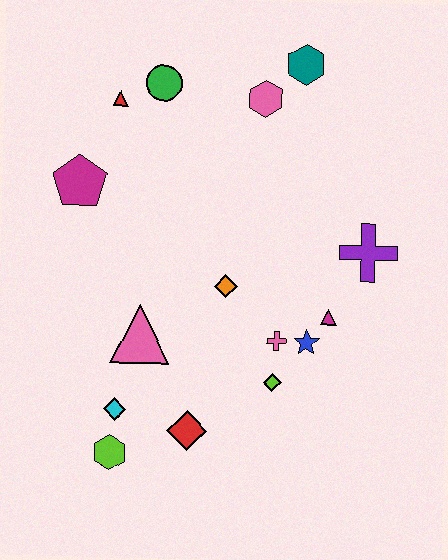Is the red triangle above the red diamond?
Yes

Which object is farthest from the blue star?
The red triangle is farthest from the blue star.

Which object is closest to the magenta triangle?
The blue star is closest to the magenta triangle.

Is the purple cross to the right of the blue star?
Yes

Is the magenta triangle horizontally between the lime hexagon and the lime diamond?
No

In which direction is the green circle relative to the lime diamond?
The green circle is above the lime diamond.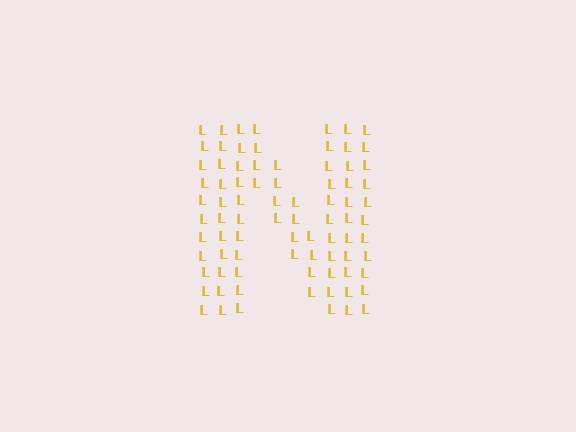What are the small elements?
The small elements are letter L's.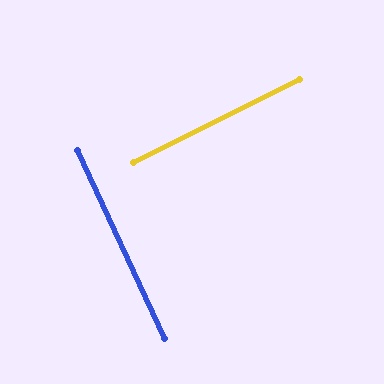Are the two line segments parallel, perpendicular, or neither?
Perpendicular — they meet at approximately 88°.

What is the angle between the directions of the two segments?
Approximately 88 degrees.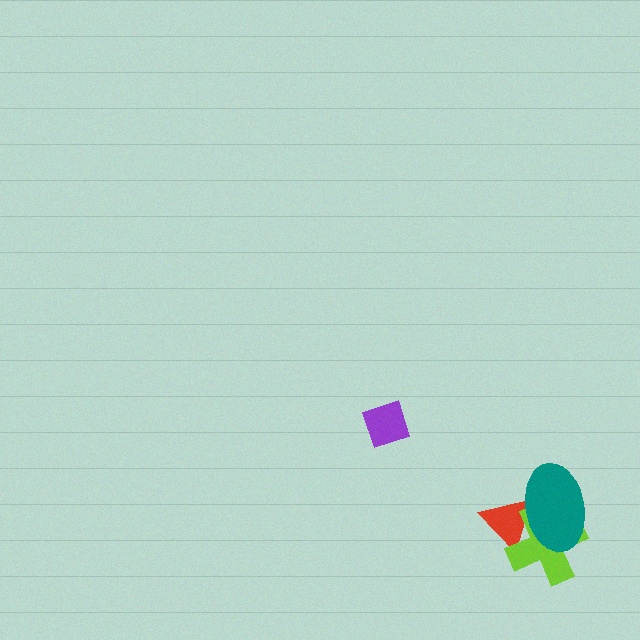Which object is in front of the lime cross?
The teal ellipse is in front of the lime cross.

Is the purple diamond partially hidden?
No, no other shape covers it.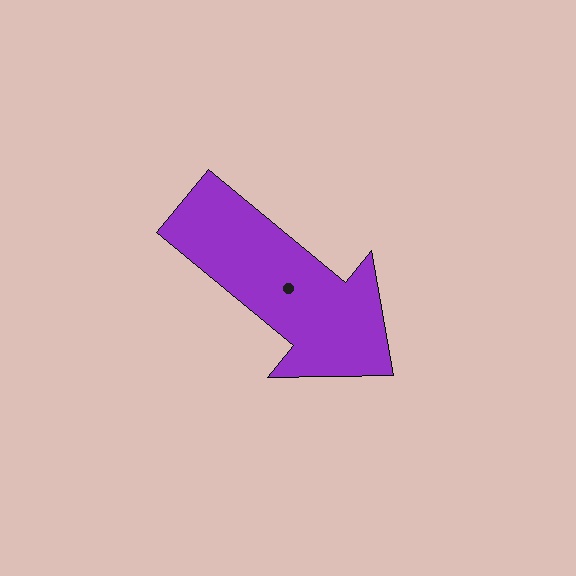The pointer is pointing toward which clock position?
Roughly 4 o'clock.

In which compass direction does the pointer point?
Southeast.